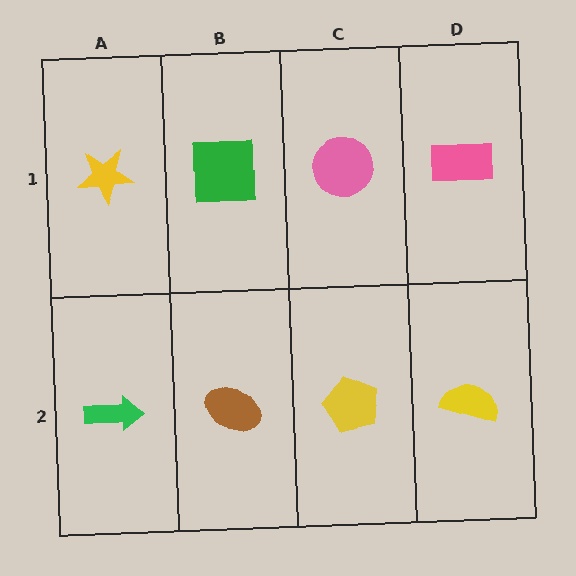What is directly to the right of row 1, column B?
A pink circle.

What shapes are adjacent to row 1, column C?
A yellow pentagon (row 2, column C), a green square (row 1, column B), a pink rectangle (row 1, column D).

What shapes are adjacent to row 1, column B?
A brown ellipse (row 2, column B), a yellow star (row 1, column A), a pink circle (row 1, column C).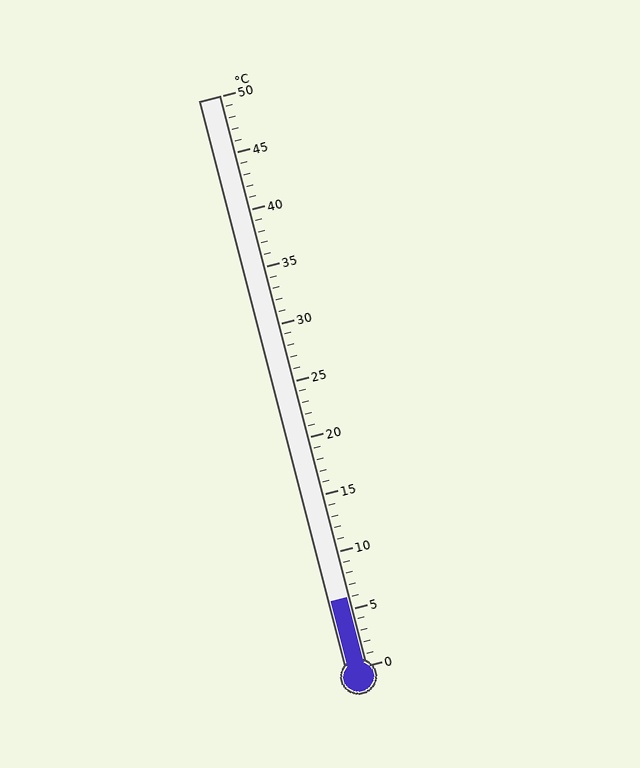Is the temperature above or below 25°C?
The temperature is below 25°C.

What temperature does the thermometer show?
The thermometer shows approximately 6°C.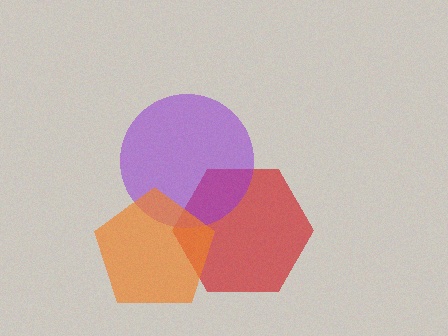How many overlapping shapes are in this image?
There are 3 overlapping shapes in the image.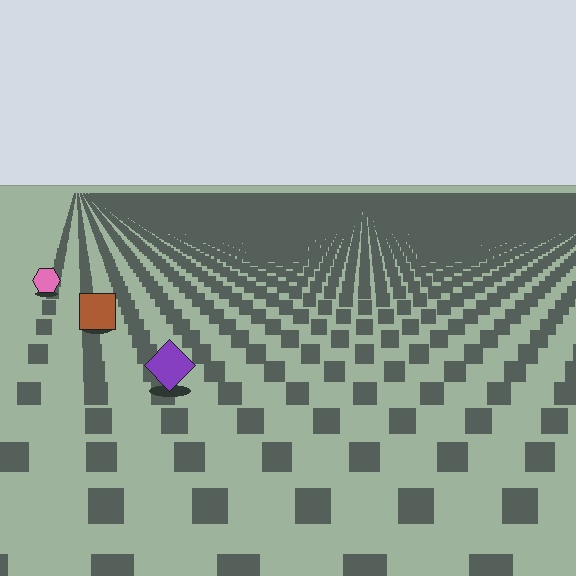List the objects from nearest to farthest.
From nearest to farthest: the purple diamond, the brown square, the pink hexagon.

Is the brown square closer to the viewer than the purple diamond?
No. The purple diamond is closer — you can tell from the texture gradient: the ground texture is coarser near it.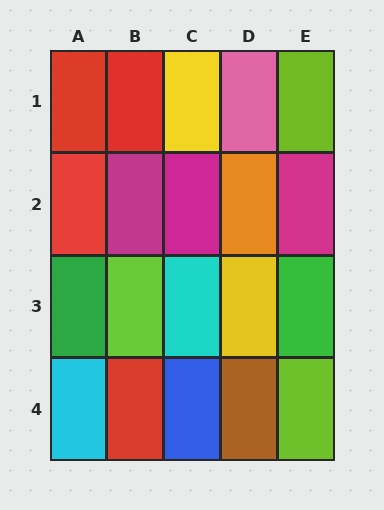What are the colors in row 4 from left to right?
Cyan, red, blue, brown, lime.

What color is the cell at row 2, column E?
Magenta.